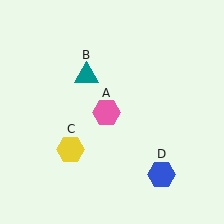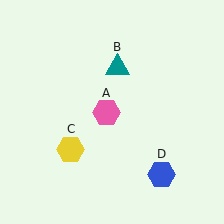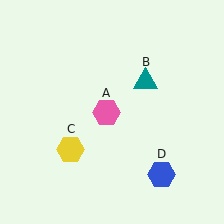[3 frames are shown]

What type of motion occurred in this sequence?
The teal triangle (object B) rotated clockwise around the center of the scene.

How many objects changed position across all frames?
1 object changed position: teal triangle (object B).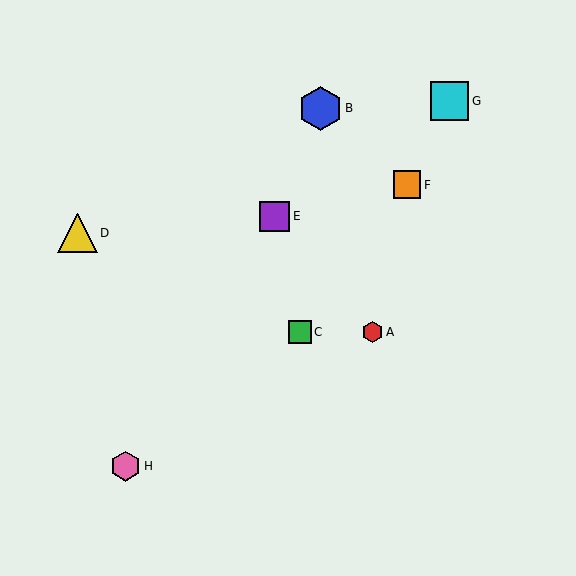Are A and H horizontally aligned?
No, A is at y≈332 and H is at y≈466.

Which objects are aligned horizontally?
Objects A, C are aligned horizontally.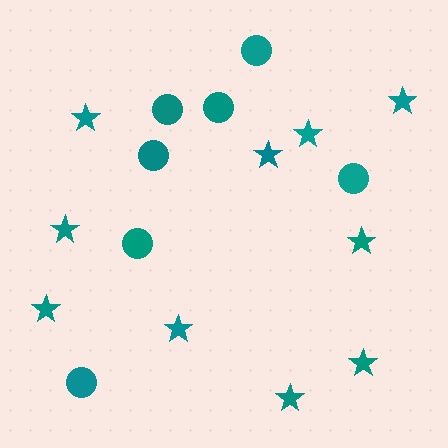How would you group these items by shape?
There are 2 groups: one group of stars (10) and one group of circles (7).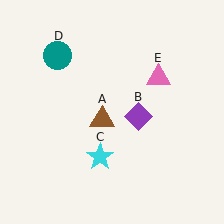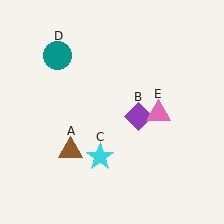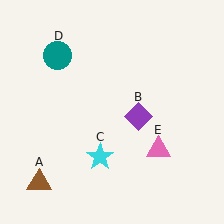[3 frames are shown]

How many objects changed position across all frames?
2 objects changed position: brown triangle (object A), pink triangle (object E).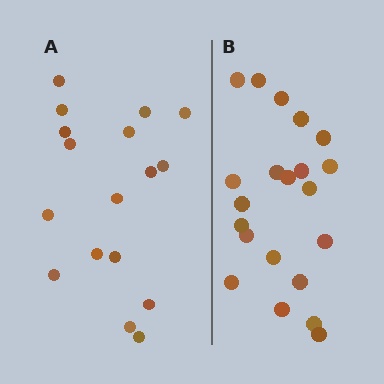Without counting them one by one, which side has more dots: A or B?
Region B (the right region) has more dots.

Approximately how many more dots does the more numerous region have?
Region B has about 4 more dots than region A.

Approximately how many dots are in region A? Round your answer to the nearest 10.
About 20 dots. (The exact count is 17, which rounds to 20.)